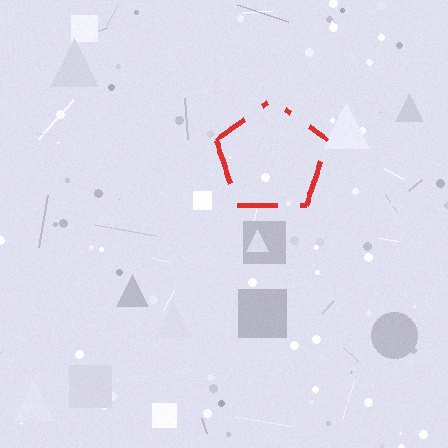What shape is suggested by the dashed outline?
The dashed outline suggests a pentagon.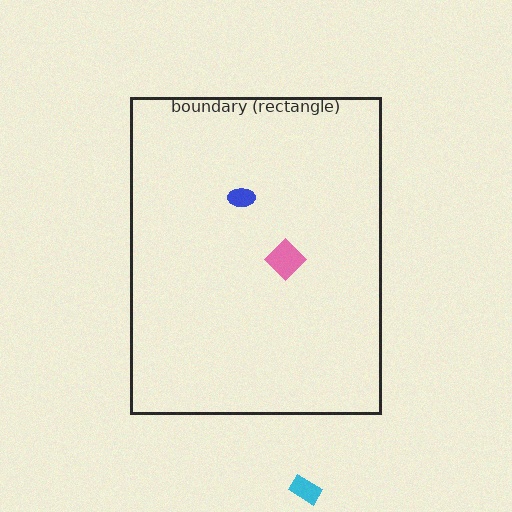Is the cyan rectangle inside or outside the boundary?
Outside.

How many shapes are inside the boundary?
2 inside, 1 outside.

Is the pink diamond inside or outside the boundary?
Inside.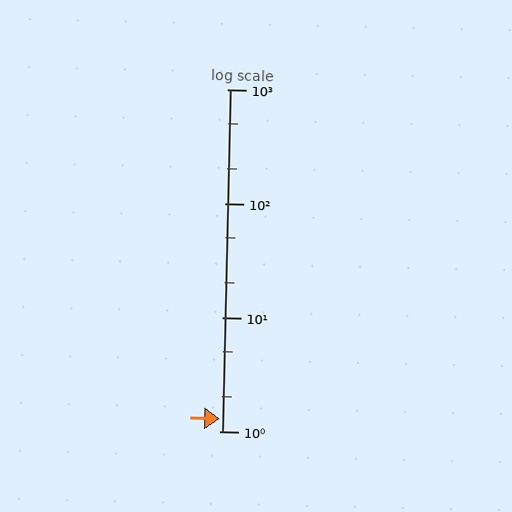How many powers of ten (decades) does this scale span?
The scale spans 3 decades, from 1 to 1000.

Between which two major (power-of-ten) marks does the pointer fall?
The pointer is between 1 and 10.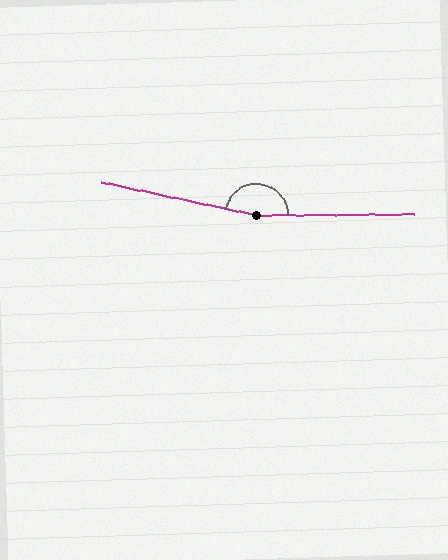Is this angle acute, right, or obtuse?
It is obtuse.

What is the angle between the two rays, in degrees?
Approximately 168 degrees.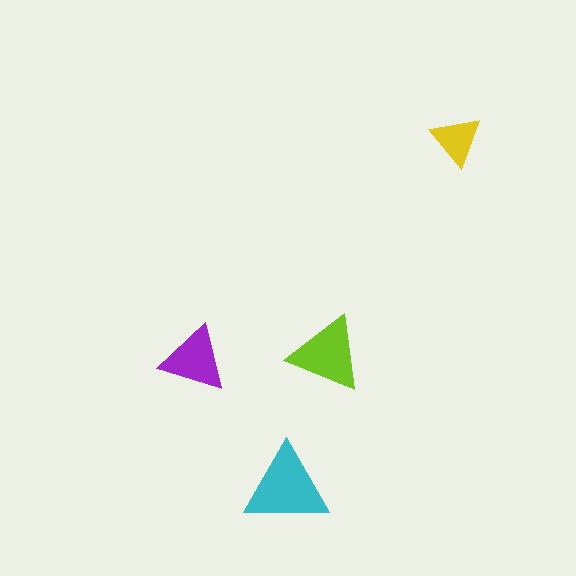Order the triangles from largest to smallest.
the cyan one, the lime one, the purple one, the yellow one.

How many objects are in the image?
There are 4 objects in the image.